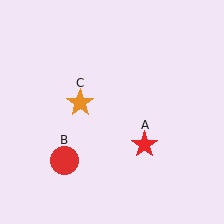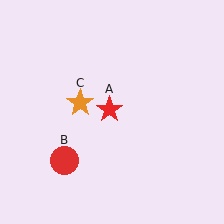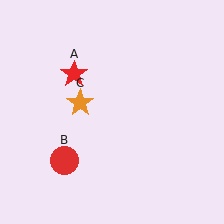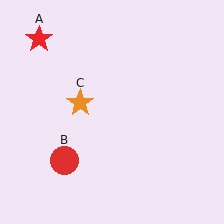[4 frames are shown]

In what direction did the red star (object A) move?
The red star (object A) moved up and to the left.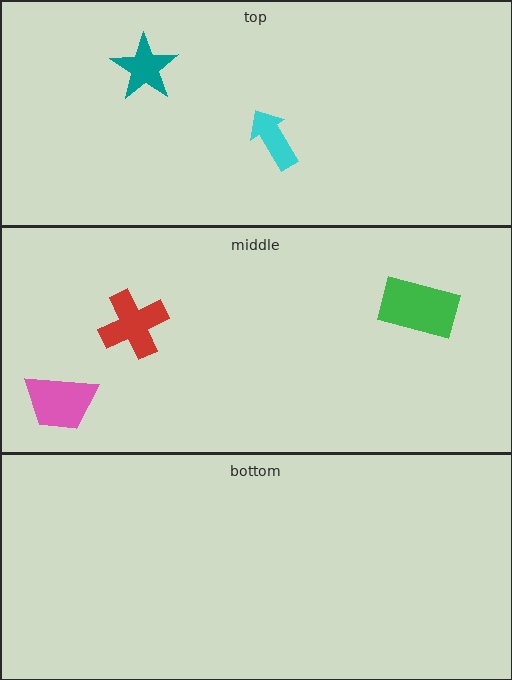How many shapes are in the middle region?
3.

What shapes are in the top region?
The cyan arrow, the teal star.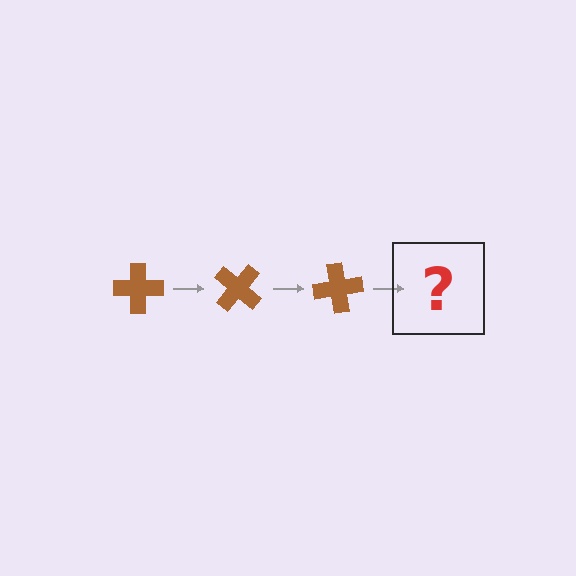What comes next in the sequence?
The next element should be a brown cross rotated 120 degrees.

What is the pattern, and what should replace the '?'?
The pattern is that the cross rotates 40 degrees each step. The '?' should be a brown cross rotated 120 degrees.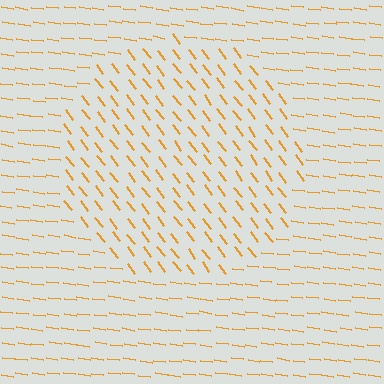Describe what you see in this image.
The image is filled with small orange line segments. A circle region in the image has lines oriented differently from the surrounding lines, creating a visible texture boundary.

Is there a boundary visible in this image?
Yes, there is a texture boundary formed by a change in line orientation.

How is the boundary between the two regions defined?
The boundary is defined purely by a change in line orientation (approximately 45 degrees difference). All lines are the same color and thickness.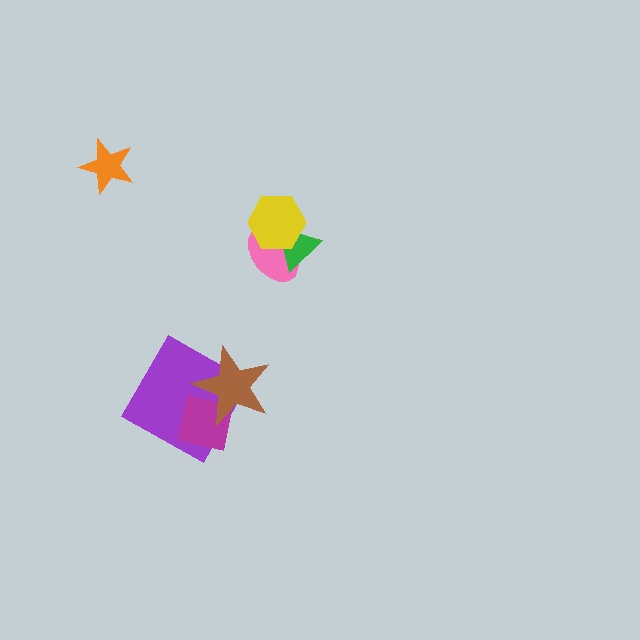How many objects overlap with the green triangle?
2 objects overlap with the green triangle.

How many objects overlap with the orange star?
0 objects overlap with the orange star.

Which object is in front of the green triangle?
The yellow hexagon is in front of the green triangle.